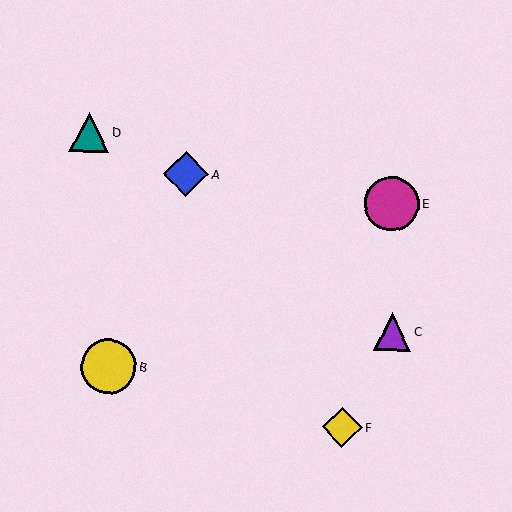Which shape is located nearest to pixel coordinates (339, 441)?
The yellow diamond (labeled F) at (342, 427) is nearest to that location.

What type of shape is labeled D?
Shape D is a teal triangle.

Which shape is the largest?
The yellow circle (labeled B) is the largest.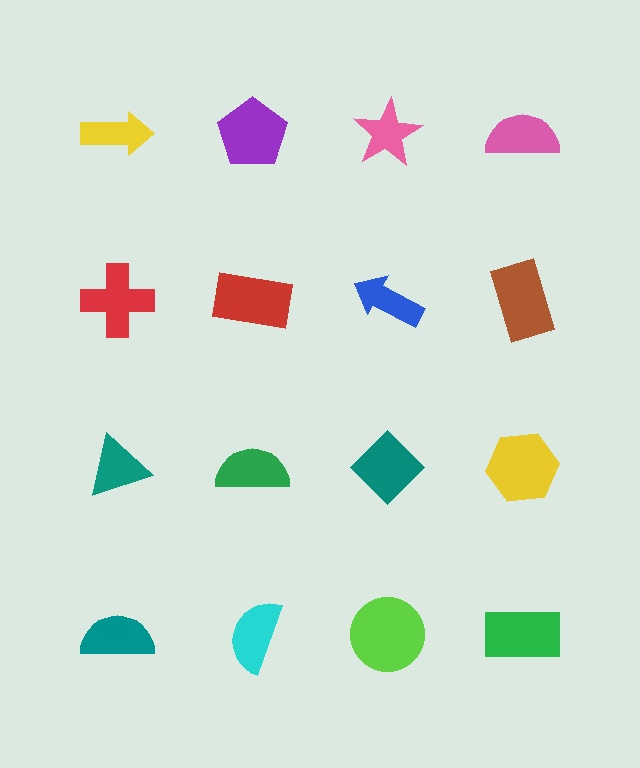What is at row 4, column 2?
A cyan semicircle.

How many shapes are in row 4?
4 shapes.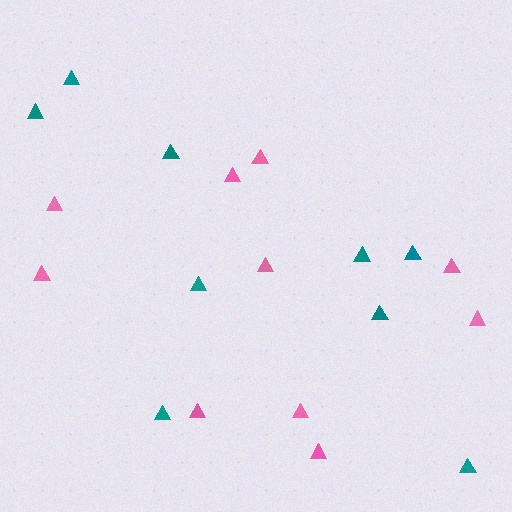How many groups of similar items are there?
There are 2 groups: one group of teal triangles (9) and one group of pink triangles (10).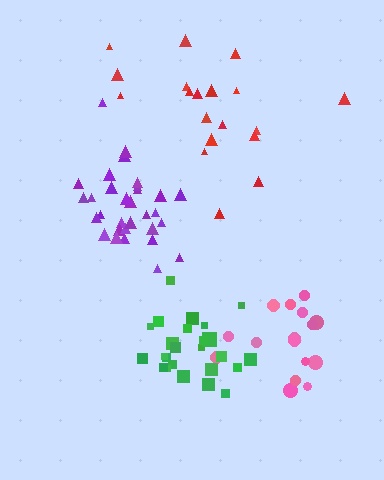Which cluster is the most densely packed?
Green.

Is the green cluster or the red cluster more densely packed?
Green.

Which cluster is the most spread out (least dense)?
Red.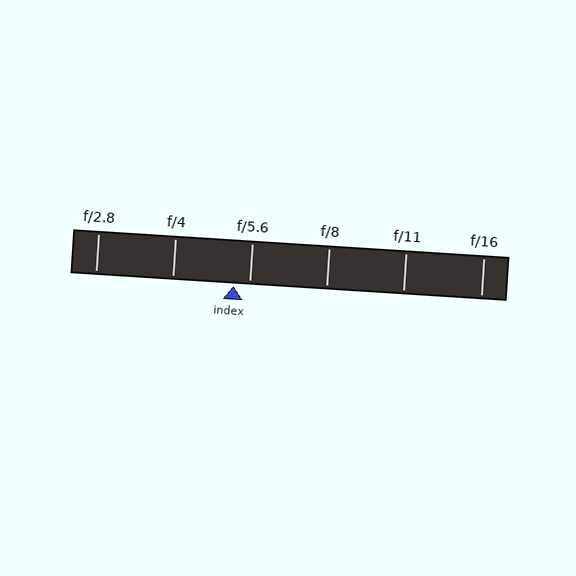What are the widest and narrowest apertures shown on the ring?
The widest aperture shown is f/2.8 and the narrowest is f/16.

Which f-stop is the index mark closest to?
The index mark is closest to f/5.6.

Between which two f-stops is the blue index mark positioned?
The index mark is between f/4 and f/5.6.